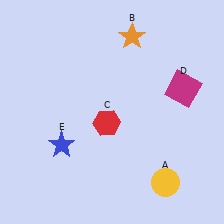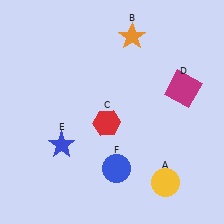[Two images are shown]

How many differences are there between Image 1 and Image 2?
There is 1 difference between the two images.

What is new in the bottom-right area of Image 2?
A blue circle (F) was added in the bottom-right area of Image 2.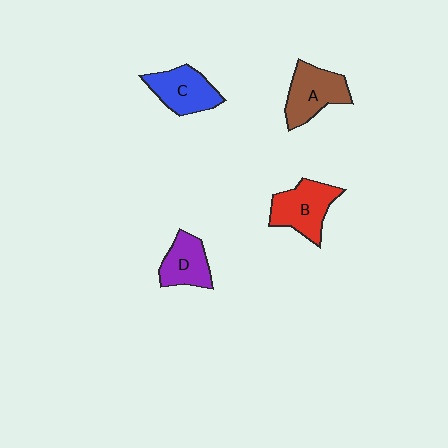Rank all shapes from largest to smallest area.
From largest to smallest: B (red), A (brown), C (blue), D (purple).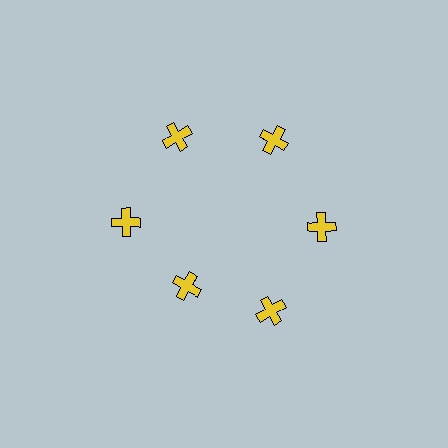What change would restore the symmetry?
The symmetry would be restored by moving it outward, back onto the ring so that all 6 crosses sit at equal angles and equal distance from the center.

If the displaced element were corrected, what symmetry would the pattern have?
It would have 6-fold rotational symmetry — the pattern would map onto itself every 60 degrees.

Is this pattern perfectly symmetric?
No. The 6 yellow crosses are arranged in a ring, but one element near the 7 o'clock position is pulled inward toward the center, breaking the 6-fold rotational symmetry.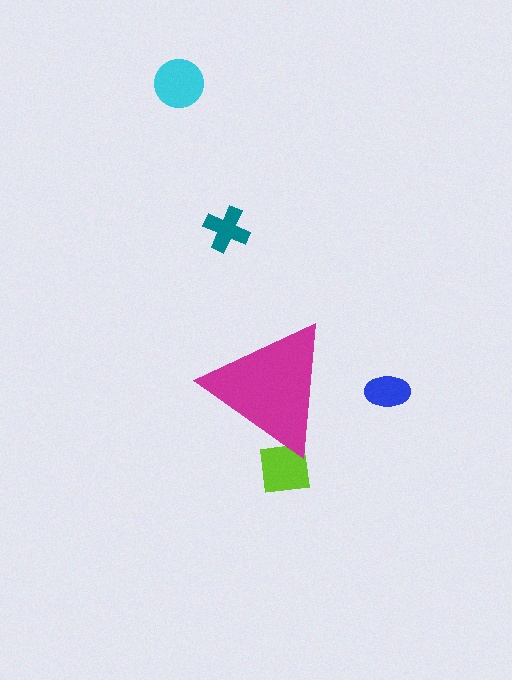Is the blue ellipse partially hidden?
No, the blue ellipse is fully visible.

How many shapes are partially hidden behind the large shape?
1 shape is partially hidden.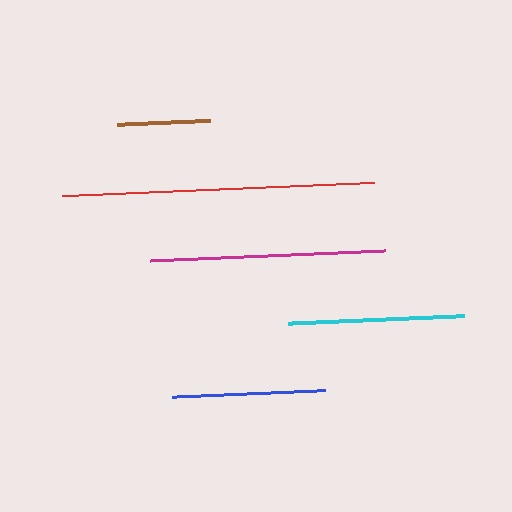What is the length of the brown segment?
The brown segment is approximately 94 pixels long.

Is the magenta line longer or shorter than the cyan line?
The magenta line is longer than the cyan line.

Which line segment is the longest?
The red line is the longest at approximately 312 pixels.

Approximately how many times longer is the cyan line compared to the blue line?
The cyan line is approximately 1.2 times the length of the blue line.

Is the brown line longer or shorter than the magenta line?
The magenta line is longer than the brown line.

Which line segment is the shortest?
The brown line is the shortest at approximately 94 pixels.